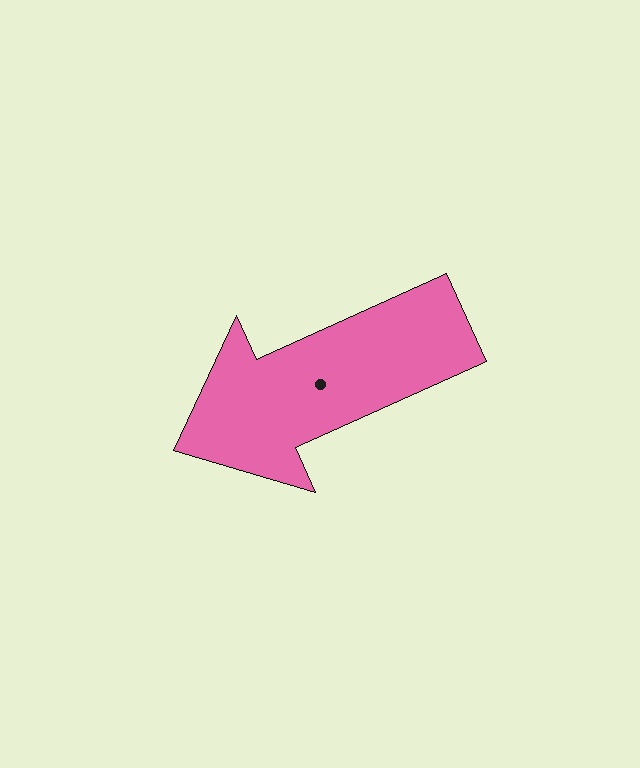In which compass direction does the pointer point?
Southwest.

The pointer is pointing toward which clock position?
Roughly 8 o'clock.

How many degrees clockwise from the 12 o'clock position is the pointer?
Approximately 246 degrees.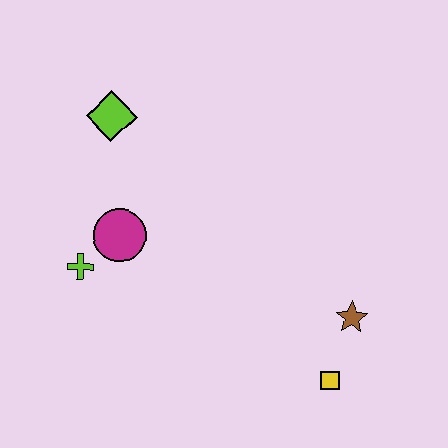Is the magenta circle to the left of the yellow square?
Yes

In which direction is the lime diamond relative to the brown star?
The lime diamond is to the left of the brown star.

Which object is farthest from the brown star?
The lime diamond is farthest from the brown star.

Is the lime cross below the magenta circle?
Yes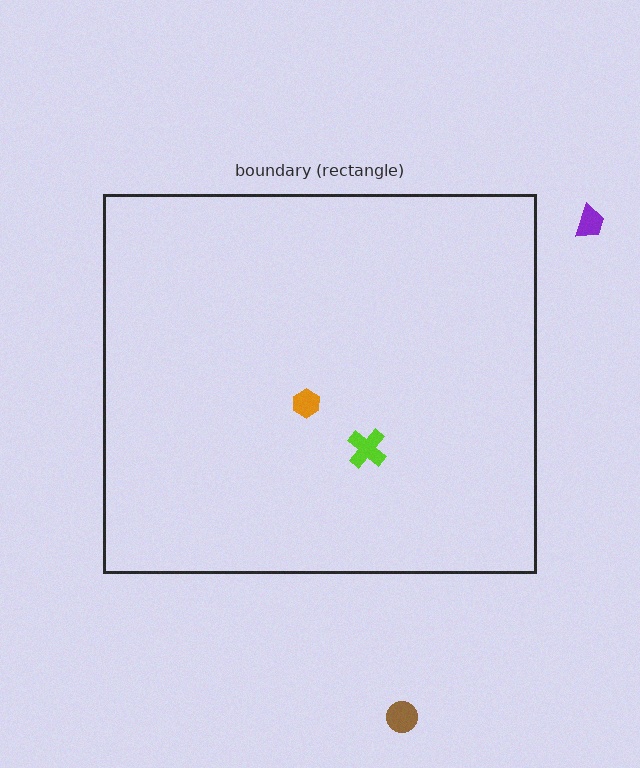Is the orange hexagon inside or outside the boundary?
Inside.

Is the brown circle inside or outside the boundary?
Outside.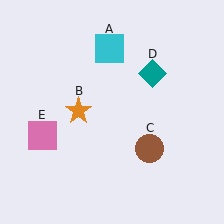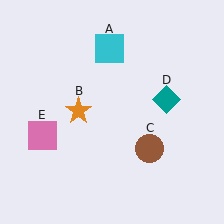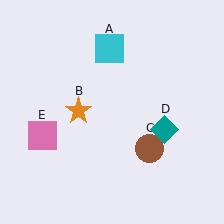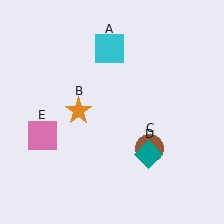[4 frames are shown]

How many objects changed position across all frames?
1 object changed position: teal diamond (object D).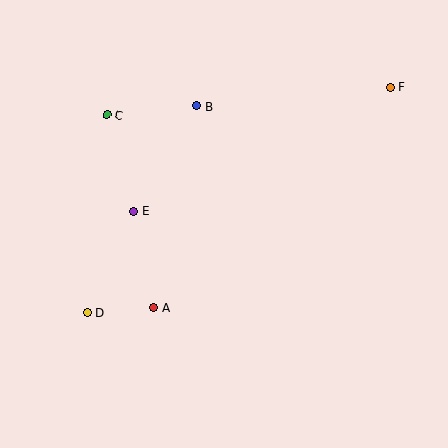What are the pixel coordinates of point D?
Point D is at (87, 313).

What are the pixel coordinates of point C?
Point C is at (107, 115).